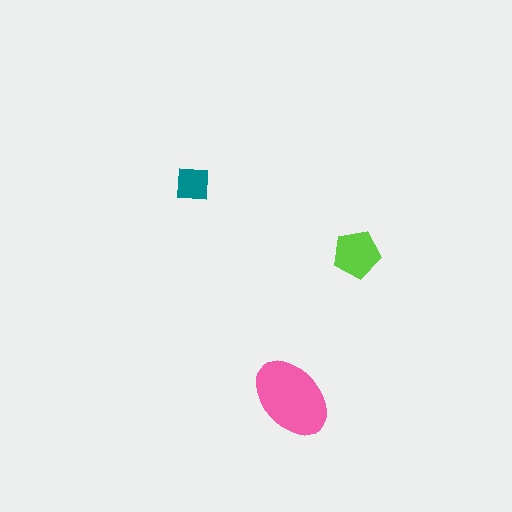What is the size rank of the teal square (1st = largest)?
3rd.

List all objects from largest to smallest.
The pink ellipse, the lime pentagon, the teal square.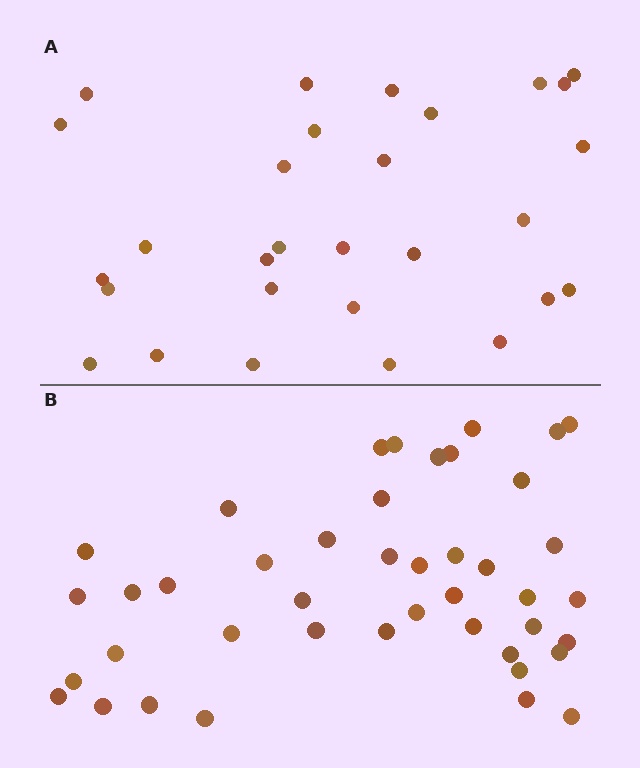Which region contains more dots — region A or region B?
Region B (the bottom region) has more dots.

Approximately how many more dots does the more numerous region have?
Region B has approximately 15 more dots than region A.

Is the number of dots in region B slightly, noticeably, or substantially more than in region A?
Region B has substantially more. The ratio is roughly 1.5 to 1.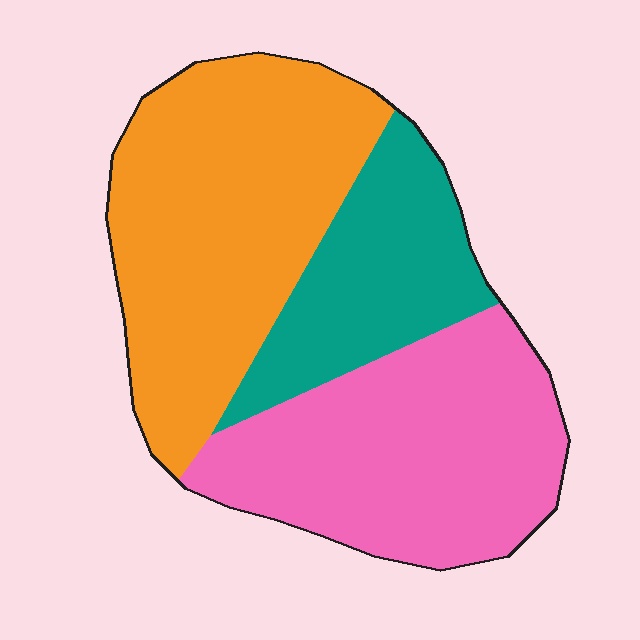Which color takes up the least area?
Teal, at roughly 20%.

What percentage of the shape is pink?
Pink takes up about three eighths (3/8) of the shape.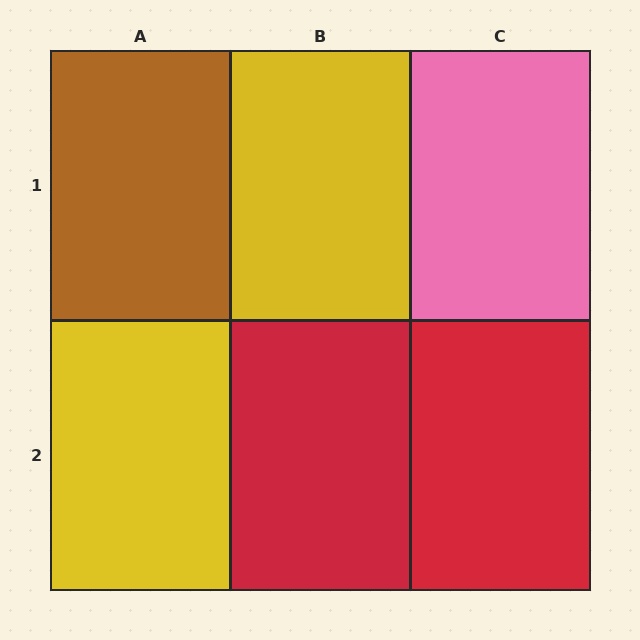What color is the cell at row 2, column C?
Red.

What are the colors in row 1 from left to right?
Brown, yellow, pink.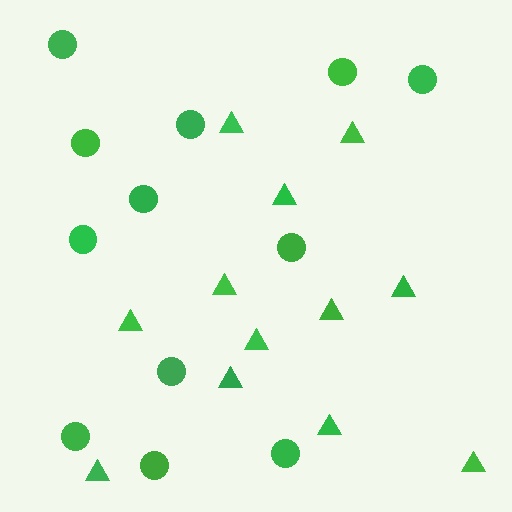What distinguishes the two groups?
There are 2 groups: one group of circles (12) and one group of triangles (12).